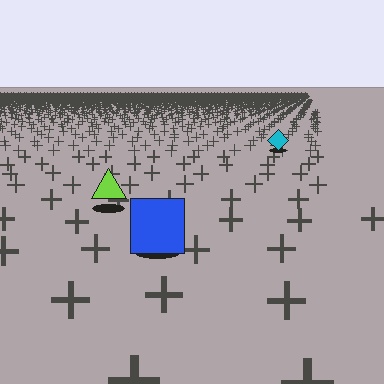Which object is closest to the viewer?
The blue square is closest. The texture marks near it are larger and more spread out.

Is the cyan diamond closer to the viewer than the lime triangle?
No. The lime triangle is closer — you can tell from the texture gradient: the ground texture is coarser near it.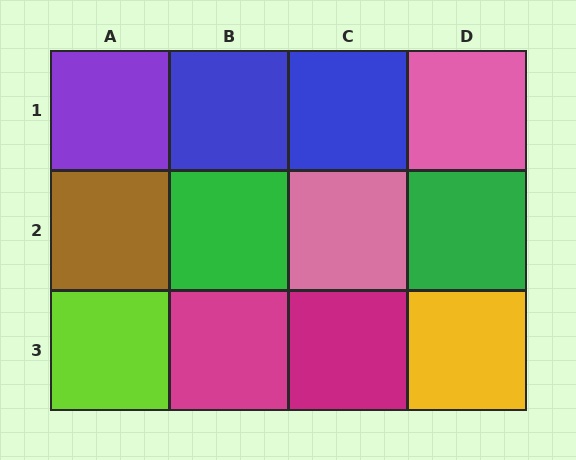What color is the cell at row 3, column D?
Yellow.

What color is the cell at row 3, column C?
Magenta.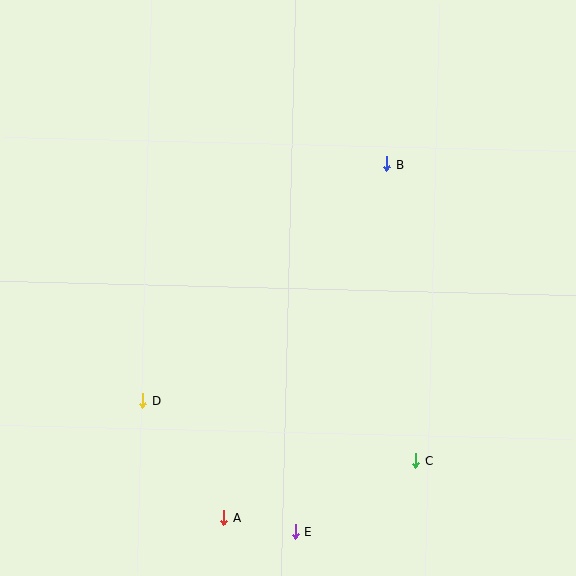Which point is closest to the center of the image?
Point B at (387, 164) is closest to the center.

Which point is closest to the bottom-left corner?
Point D is closest to the bottom-left corner.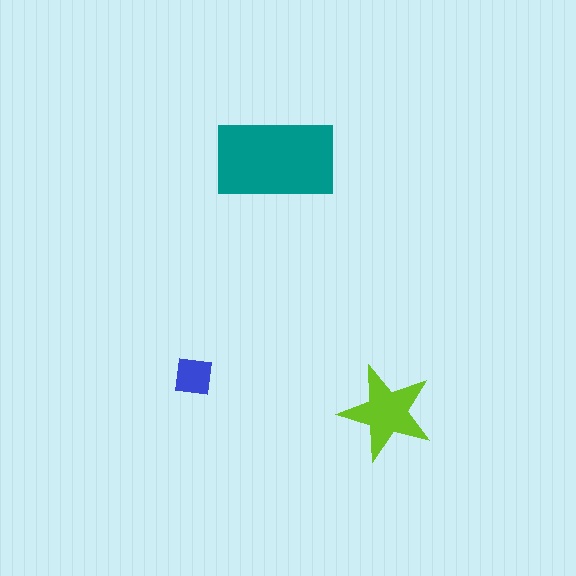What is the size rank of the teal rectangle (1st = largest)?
1st.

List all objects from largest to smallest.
The teal rectangle, the lime star, the blue square.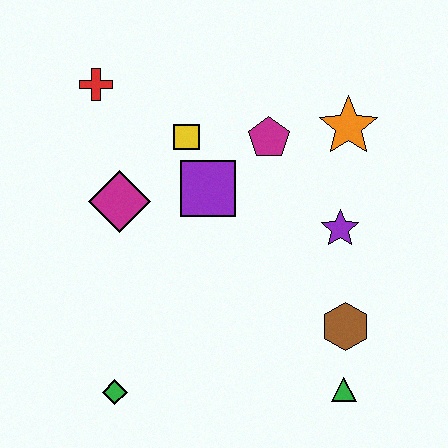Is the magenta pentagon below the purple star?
No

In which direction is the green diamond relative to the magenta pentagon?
The green diamond is below the magenta pentagon.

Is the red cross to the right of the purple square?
No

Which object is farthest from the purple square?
The green triangle is farthest from the purple square.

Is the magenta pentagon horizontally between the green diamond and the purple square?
No